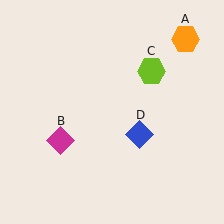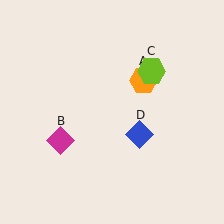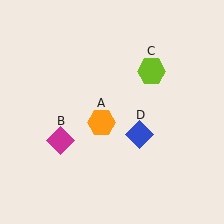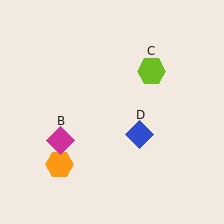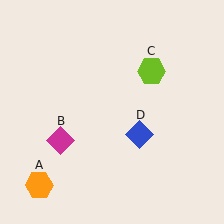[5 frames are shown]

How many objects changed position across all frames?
1 object changed position: orange hexagon (object A).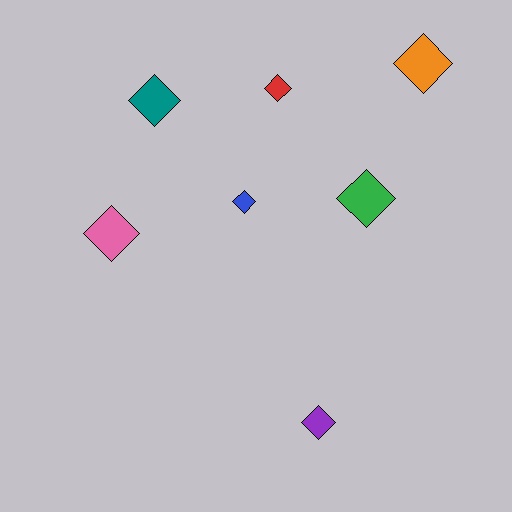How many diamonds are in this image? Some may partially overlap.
There are 7 diamonds.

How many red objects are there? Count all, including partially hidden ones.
There is 1 red object.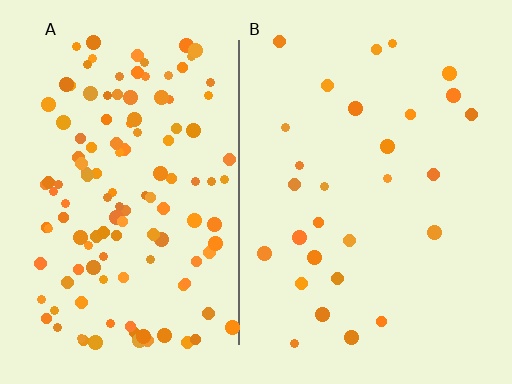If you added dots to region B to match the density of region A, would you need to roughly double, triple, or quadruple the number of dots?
Approximately quadruple.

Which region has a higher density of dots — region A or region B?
A (the left).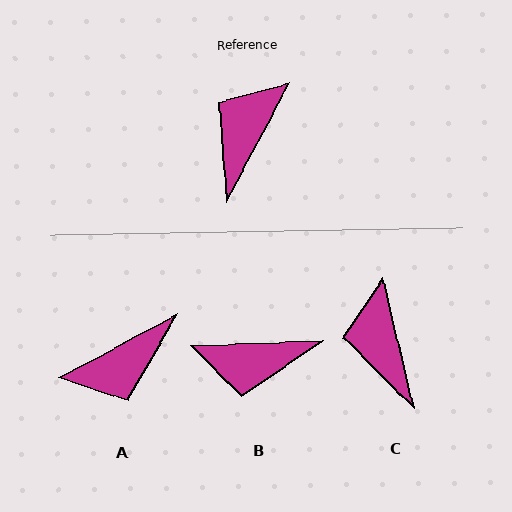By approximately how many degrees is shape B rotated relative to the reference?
Approximately 120 degrees counter-clockwise.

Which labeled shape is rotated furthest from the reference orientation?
A, about 146 degrees away.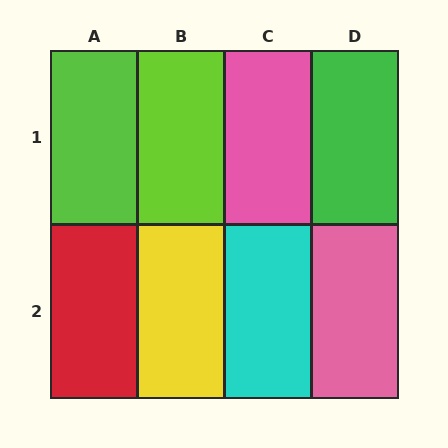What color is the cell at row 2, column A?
Red.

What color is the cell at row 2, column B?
Yellow.